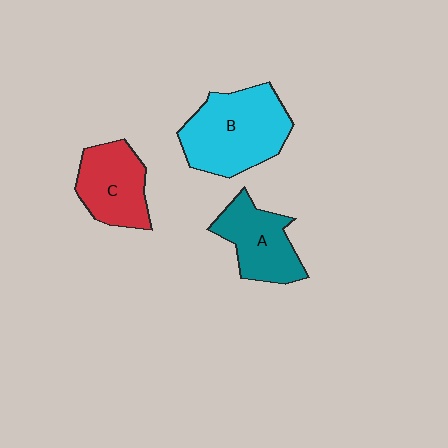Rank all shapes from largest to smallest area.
From largest to smallest: B (cyan), A (teal), C (red).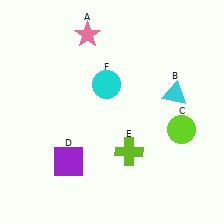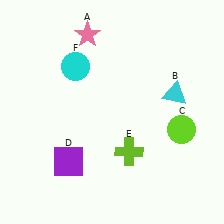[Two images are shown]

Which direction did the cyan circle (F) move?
The cyan circle (F) moved left.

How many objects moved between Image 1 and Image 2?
1 object moved between the two images.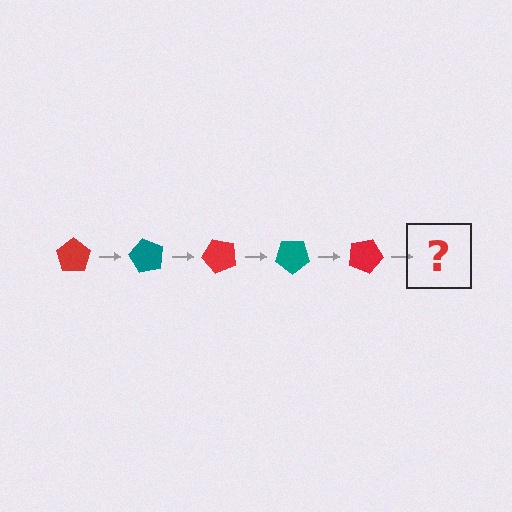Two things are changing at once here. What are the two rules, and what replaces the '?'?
The two rules are that it rotates 60 degrees each step and the color cycles through red and teal. The '?' should be a teal pentagon, rotated 300 degrees from the start.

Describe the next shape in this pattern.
It should be a teal pentagon, rotated 300 degrees from the start.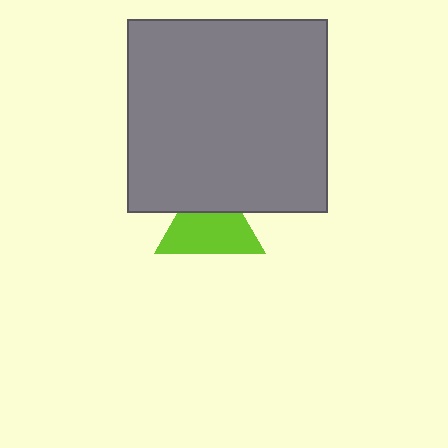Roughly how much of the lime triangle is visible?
Most of it is visible (roughly 65%).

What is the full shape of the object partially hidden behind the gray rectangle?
The partially hidden object is a lime triangle.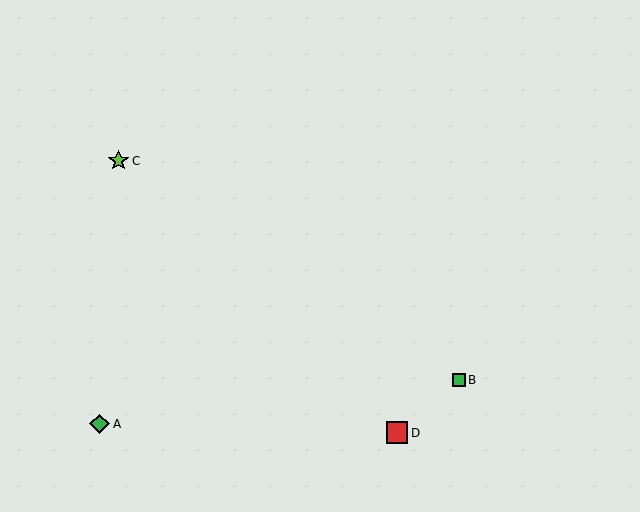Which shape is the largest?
The red square (labeled D) is the largest.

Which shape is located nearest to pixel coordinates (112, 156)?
The lime star (labeled C) at (119, 161) is nearest to that location.